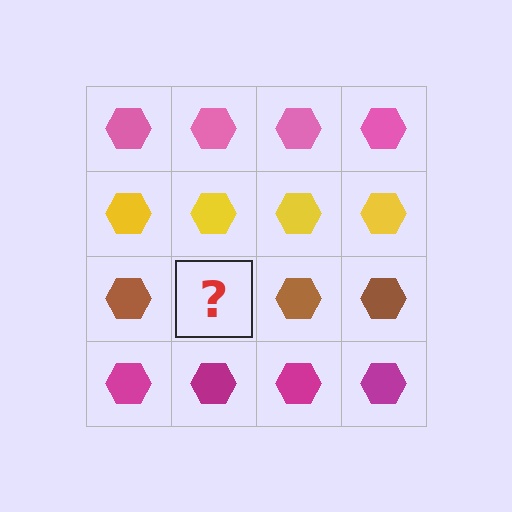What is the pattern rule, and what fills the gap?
The rule is that each row has a consistent color. The gap should be filled with a brown hexagon.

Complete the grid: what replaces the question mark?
The question mark should be replaced with a brown hexagon.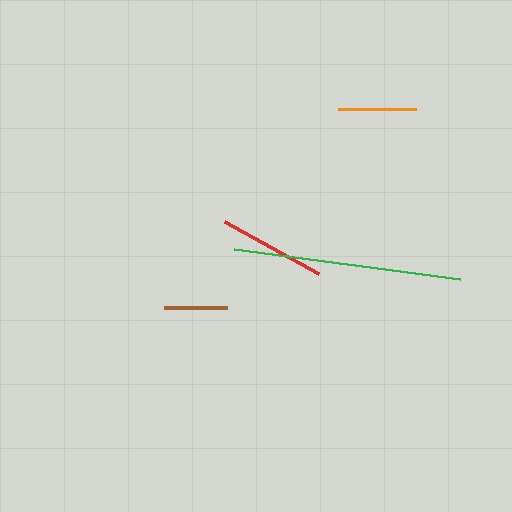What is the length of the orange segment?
The orange segment is approximately 79 pixels long.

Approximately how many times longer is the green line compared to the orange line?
The green line is approximately 2.9 times the length of the orange line.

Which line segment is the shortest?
The brown line is the shortest at approximately 63 pixels.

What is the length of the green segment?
The green segment is approximately 228 pixels long.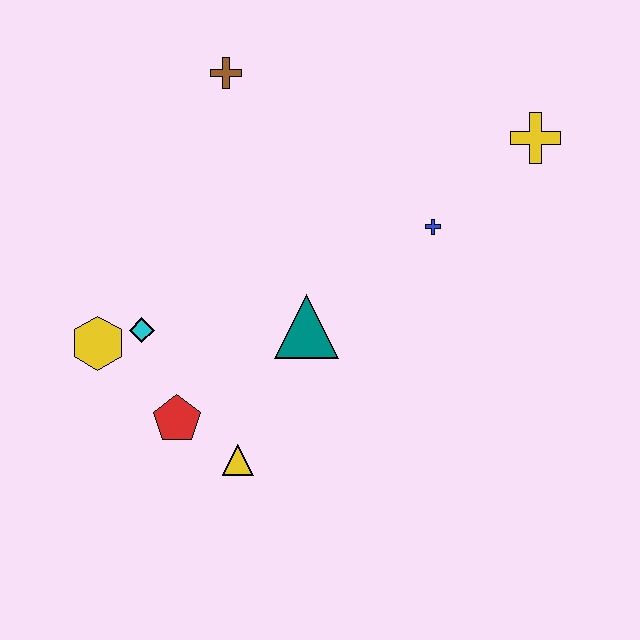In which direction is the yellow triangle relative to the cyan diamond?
The yellow triangle is below the cyan diamond.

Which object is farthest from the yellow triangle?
The yellow cross is farthest from the yellow triangle.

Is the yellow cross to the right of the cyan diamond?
Yes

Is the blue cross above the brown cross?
No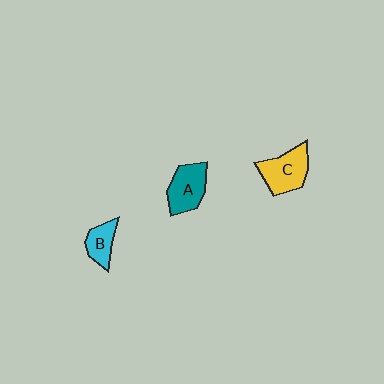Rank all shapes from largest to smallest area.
From largest to smallest: C (yellow), A (teal), B (cyan).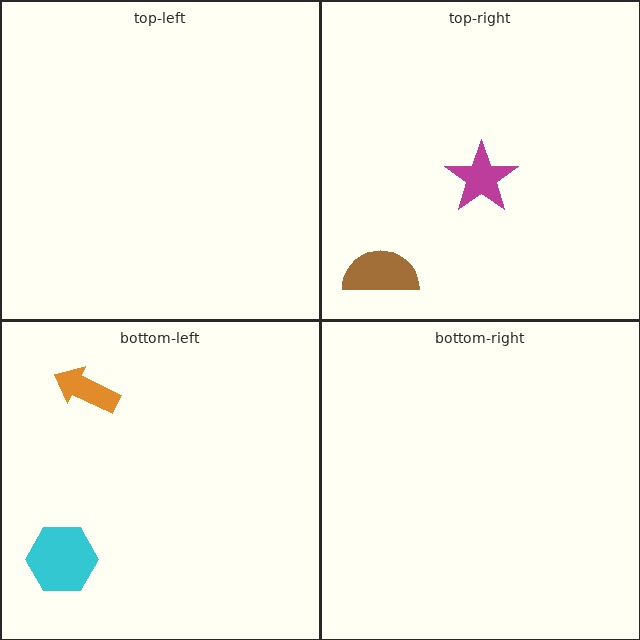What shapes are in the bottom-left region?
The orange arrow, the cyan hexagon.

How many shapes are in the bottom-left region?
2.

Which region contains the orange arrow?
The bottom-left region.